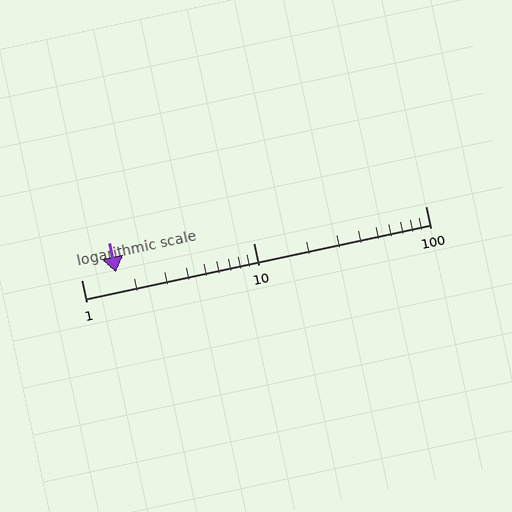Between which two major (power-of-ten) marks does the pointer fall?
The pointer is between 1 and 10.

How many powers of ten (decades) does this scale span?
The scale spans 2 decades, from 1 to 100.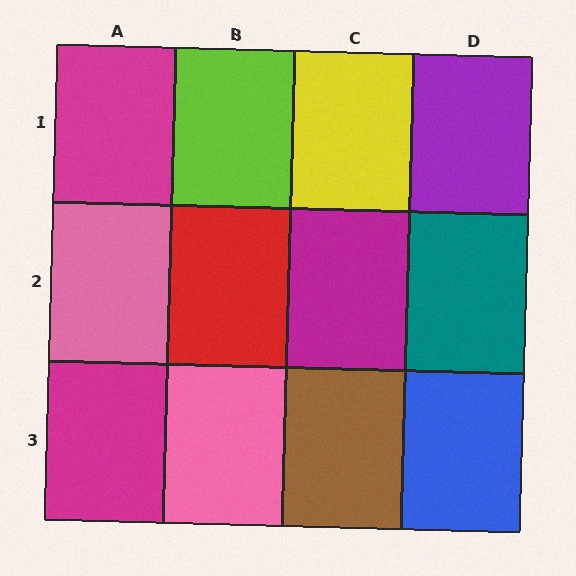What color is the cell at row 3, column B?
Pink.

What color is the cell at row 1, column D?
Purple.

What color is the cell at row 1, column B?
Lime.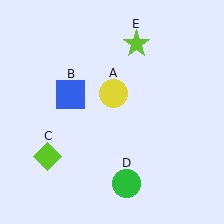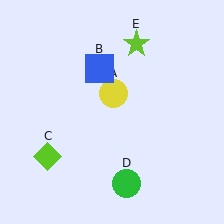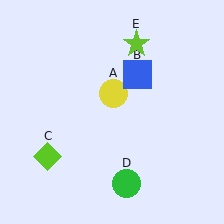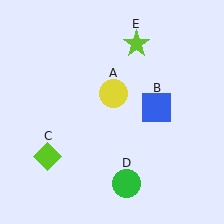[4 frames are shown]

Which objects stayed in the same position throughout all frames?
Yellow circle (object A) and lime diamond (object C) and green circle (object D) and lime star (object E) remained stationary.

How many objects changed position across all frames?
1 object changed position: blue square (object B).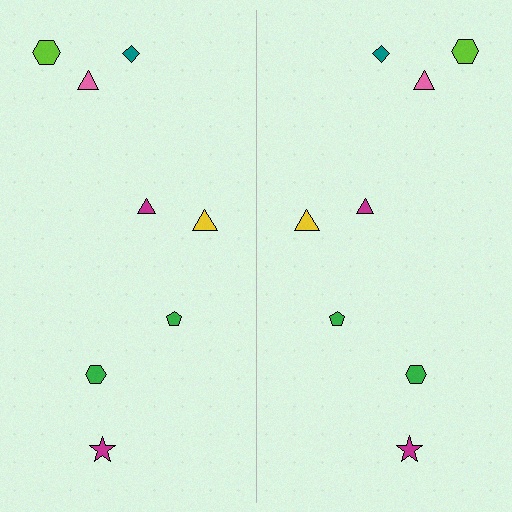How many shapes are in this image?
There are 16 shapes in this image.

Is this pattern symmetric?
Yes, this pattern has bilateral (reflection) symmetry.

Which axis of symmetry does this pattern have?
The pattern has a vertical axis of symmetry running through the center of the image.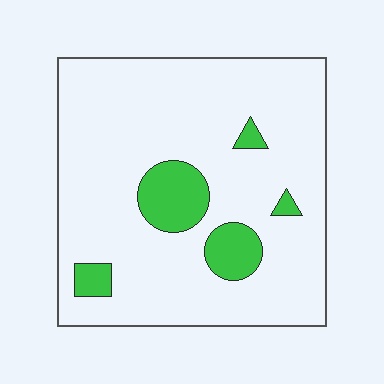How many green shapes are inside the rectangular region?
5.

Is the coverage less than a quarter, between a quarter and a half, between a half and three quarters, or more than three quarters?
Less than a quarter.